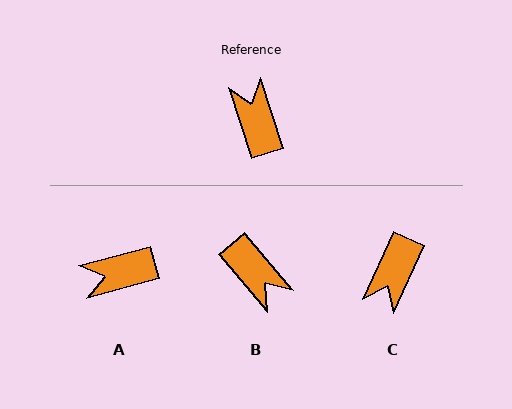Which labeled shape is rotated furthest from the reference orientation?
B, about 157 degrees away.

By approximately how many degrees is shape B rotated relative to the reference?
Approximately 157 degrees clockwise.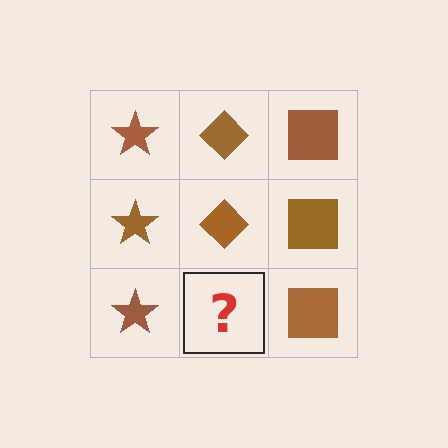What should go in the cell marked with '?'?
The missing cell should contain a brown diamond.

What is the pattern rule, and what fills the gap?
The rule is that each column has a consistent shape. The gap should be filled with a brown diamond.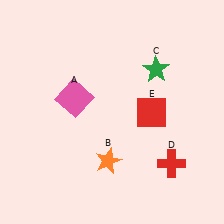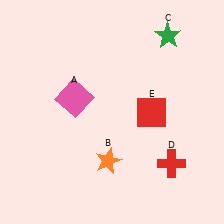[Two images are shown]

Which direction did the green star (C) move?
The green star (C) moved up.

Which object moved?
The green star (C) moved up.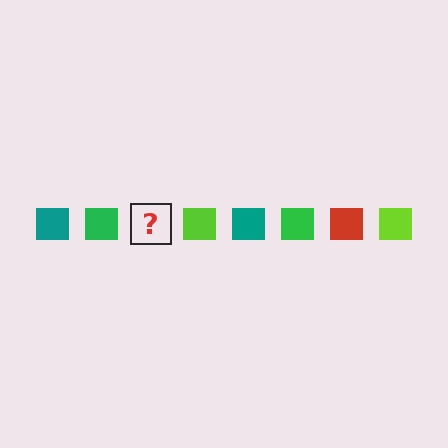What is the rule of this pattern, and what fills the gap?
The rule is that the pattern cycles through teal, green, red, lime squares. The gap should be filled with a red square.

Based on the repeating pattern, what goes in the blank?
The blank should be a red square.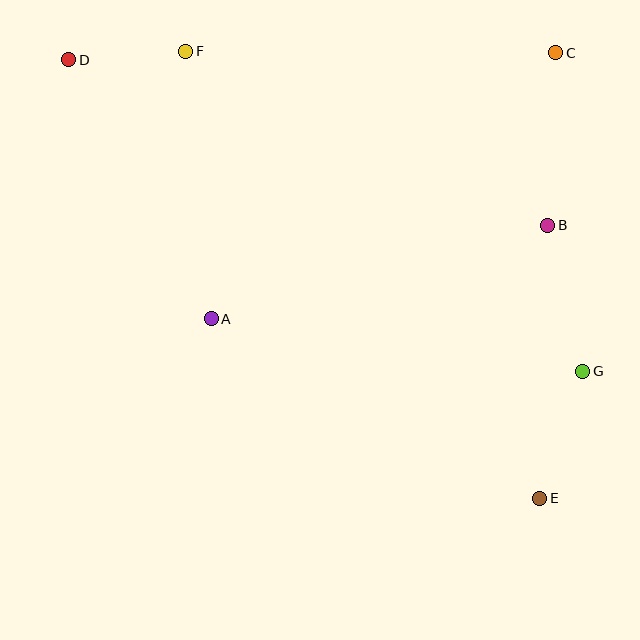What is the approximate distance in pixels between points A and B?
The distance between A and B is approximately 350 pixels.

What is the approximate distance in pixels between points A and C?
The distance between A and C is approximately 436 pixels.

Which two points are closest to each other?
Points D and F are closest to each other.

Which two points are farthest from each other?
Points D and E are farthest from each other.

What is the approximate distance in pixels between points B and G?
The distance between B and G is approximately 150 pixels.